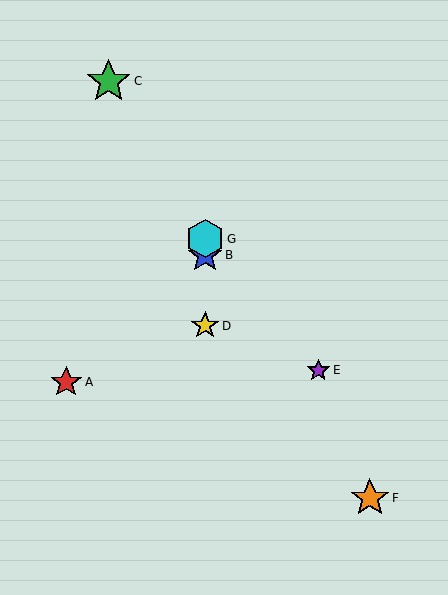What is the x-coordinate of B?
Object B is at x≈205.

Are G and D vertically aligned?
Yes, both are at x≈205.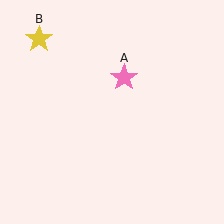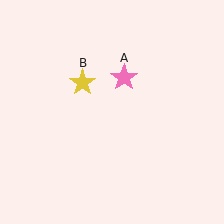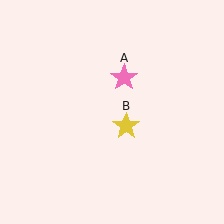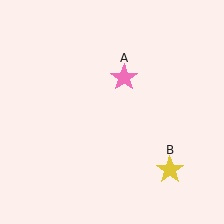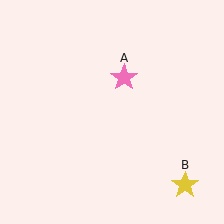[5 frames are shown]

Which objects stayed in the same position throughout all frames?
Pink star (object A) remained stationary.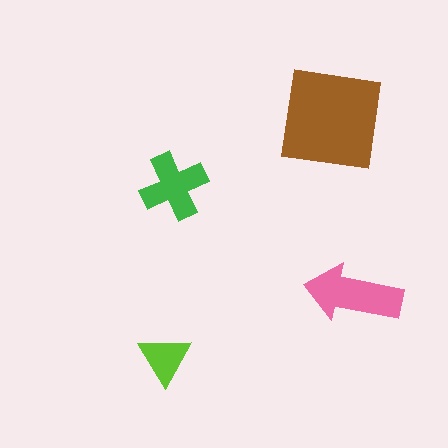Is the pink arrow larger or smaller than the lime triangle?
Larger.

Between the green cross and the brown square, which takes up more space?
The brown square.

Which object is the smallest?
The lime triangle.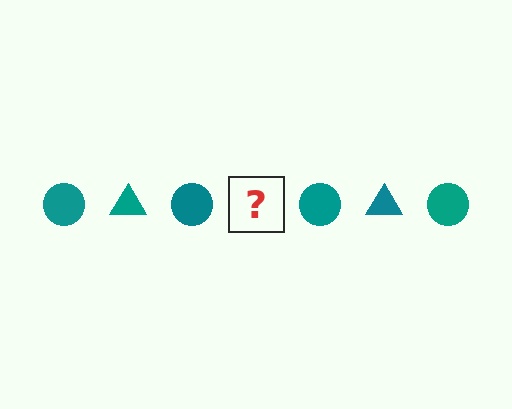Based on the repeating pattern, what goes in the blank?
The blank should be a teal triangle.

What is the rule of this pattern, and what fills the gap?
The rule is that the pattern cycles through circle, triangle shapes in teal. The gap should be filled with a teal triangle.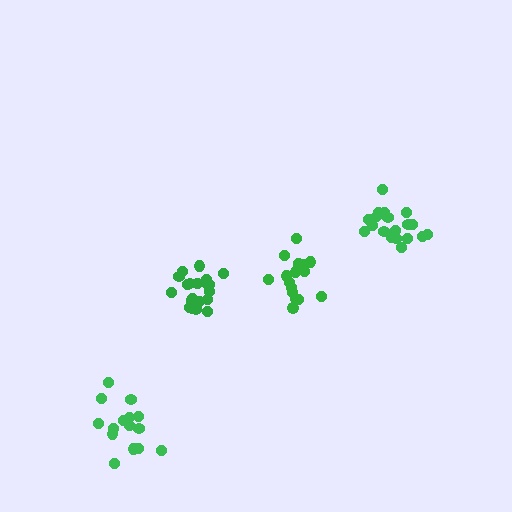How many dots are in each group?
Group 1: 16 dots, Group 2: 20 dots, Group 3: 19 dots, Group 4: 15 dots (70 total).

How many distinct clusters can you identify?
There are 4 distinct clusters.